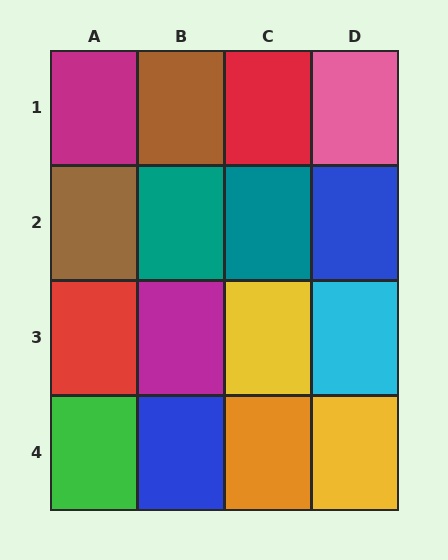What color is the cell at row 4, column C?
Orange.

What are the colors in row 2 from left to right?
Brown, teal, teal, blue.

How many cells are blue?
2 cells are blue.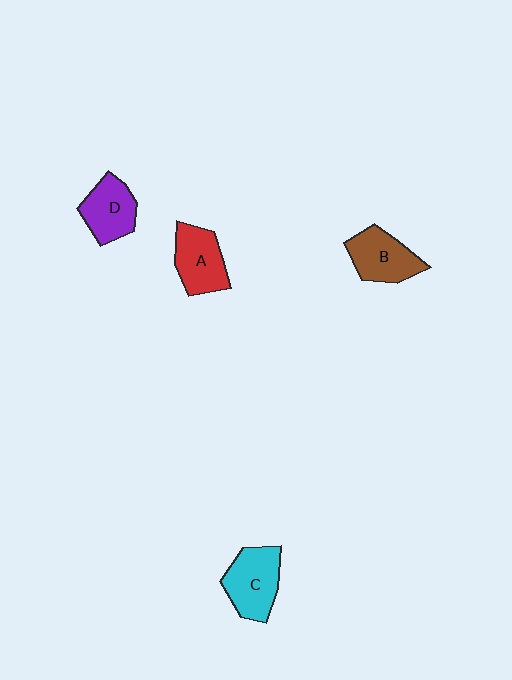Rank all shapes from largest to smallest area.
From largest to smallest: C (cyan), A (red), B (brown), D (purple).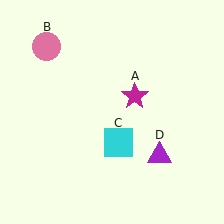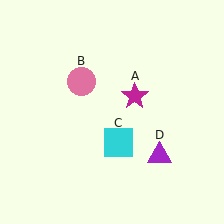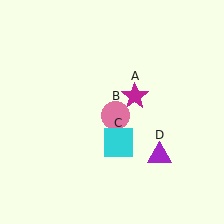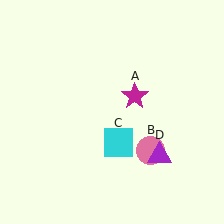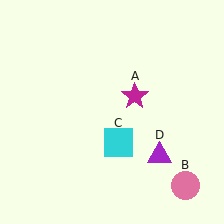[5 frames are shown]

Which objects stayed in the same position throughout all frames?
Magenta star (object A) and cyan square (object C) and purple triangle (object D) remained stationary.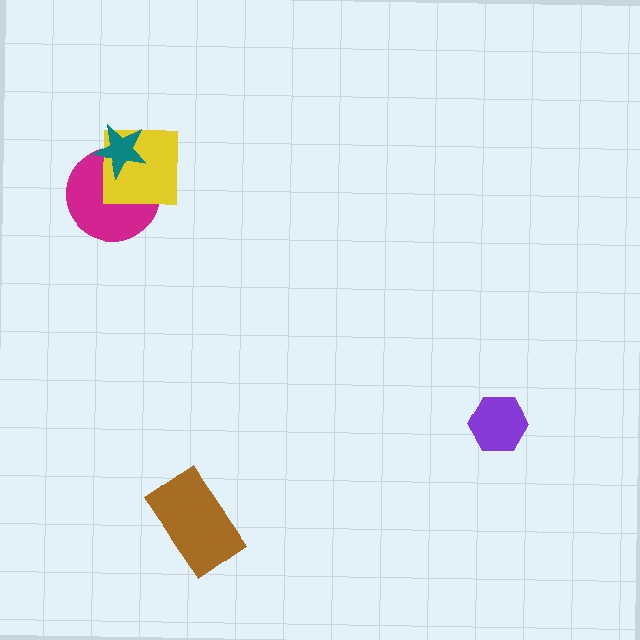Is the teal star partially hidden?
No, no other shape covers it.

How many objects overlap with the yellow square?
2 objects overlap with the yellow square.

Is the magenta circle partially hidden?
Yes, it is partially covered by another shape.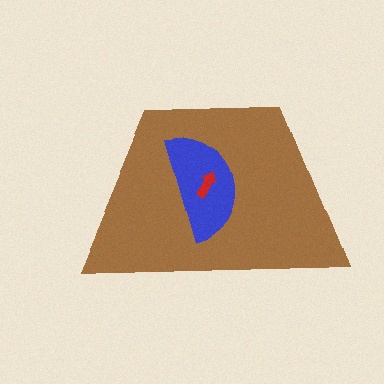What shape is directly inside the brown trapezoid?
The blue semicircle.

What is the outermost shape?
The brown trapezoid.